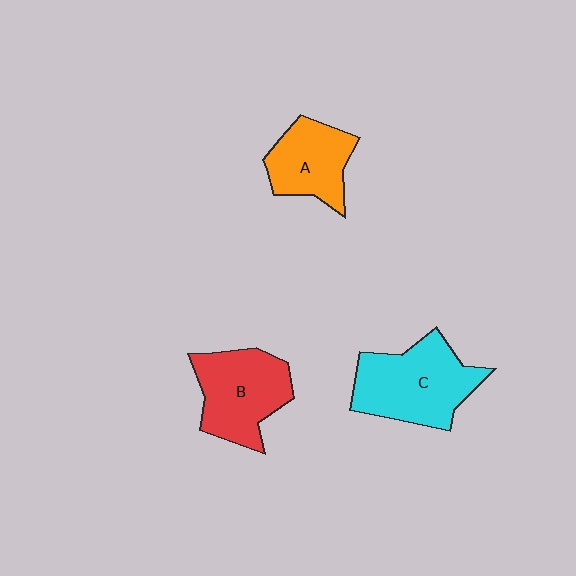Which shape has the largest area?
Shape C (cyan).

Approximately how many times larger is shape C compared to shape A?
Approximately 1.5 times.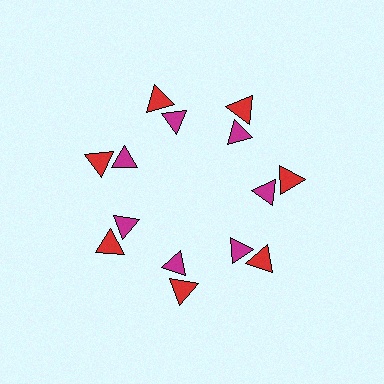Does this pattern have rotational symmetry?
Yes, this pattern has 7-fold rotational symmetry. It looks the same after rotating 51 degrees around the center.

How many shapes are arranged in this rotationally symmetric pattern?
There are 14 shapes, arranged in 7 groups of 2.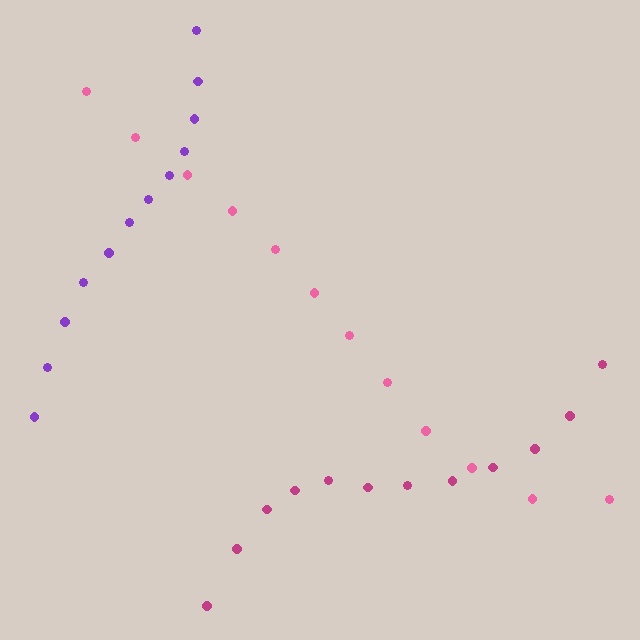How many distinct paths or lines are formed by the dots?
There are 3 distinct paths.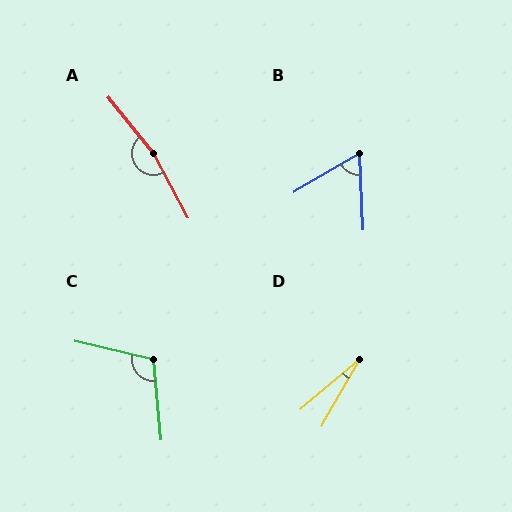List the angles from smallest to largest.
D (20°), B (63°), C (109°), A (170°).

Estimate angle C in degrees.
Approximately 109 degrees.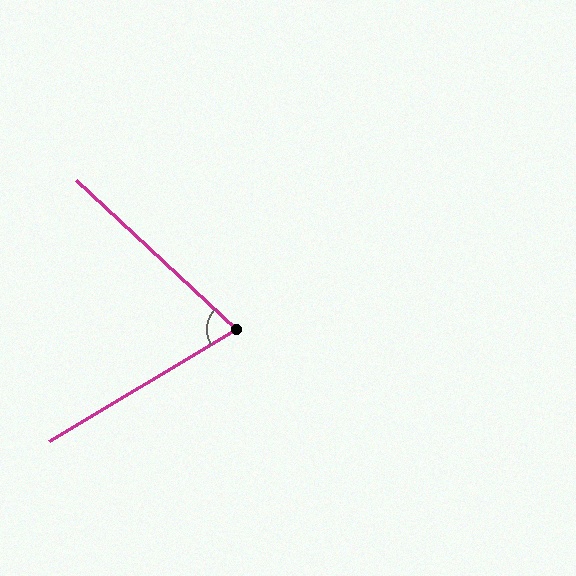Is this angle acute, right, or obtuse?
It is acute.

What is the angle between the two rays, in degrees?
Approximately 74 degrees.